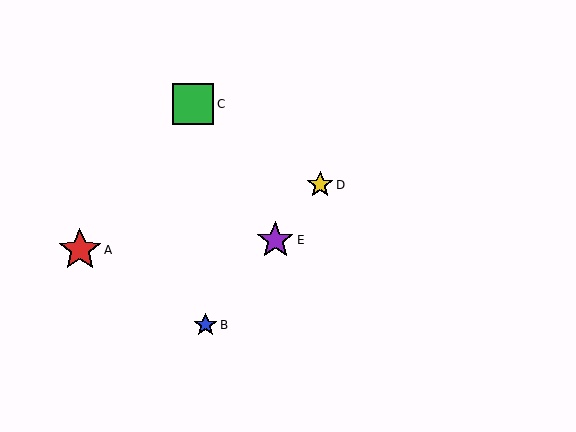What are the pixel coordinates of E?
Object E is at (275, 240).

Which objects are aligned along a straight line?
Objects B, D, E are aligned along a straight line.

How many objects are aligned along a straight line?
3 objects (B, D, E) are aligned along a straight line.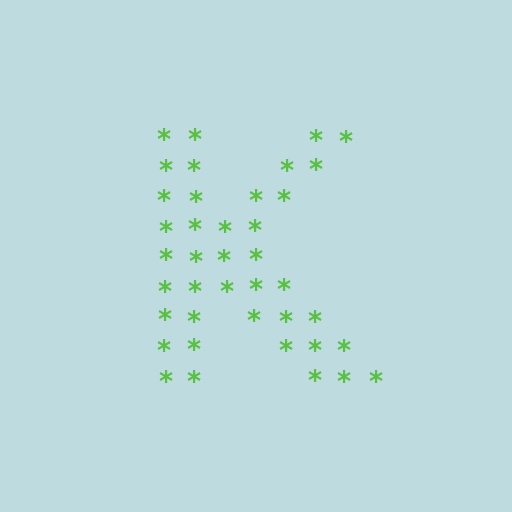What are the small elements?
The small elements are asterisks.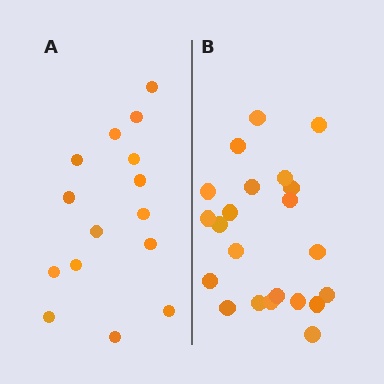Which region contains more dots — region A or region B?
Region B (the right region) has more dots.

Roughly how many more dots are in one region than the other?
Region B has roughly 8 or so more dots than region A.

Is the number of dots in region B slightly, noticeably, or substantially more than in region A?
Region B has substantially more. The ratio is roughly 1.5 to 1.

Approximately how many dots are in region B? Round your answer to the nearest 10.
About 20 dots. (The exact count is 22, which rounds to 20.)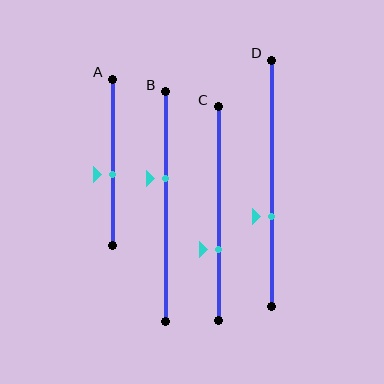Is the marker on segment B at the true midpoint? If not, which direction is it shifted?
No, the marker on segment B is shifted upward by about 12% of the segment length.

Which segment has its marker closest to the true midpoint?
Segment A has its marker closest to the true midpoint.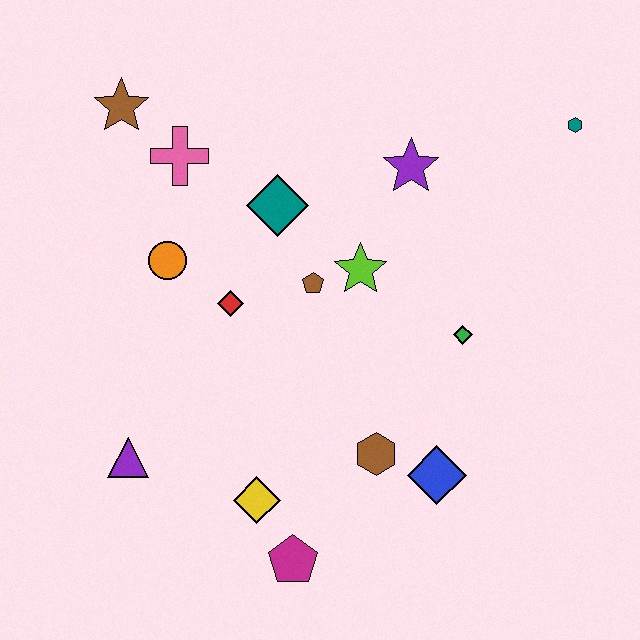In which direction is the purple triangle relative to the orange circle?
The purple triangle is below the orange circle.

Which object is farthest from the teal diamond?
The magenta pentagon is farthest from the teal diamond.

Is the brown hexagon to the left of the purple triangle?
No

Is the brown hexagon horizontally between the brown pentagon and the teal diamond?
No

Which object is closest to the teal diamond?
The brown pentagon is closest to the teal diamond.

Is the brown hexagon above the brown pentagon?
No